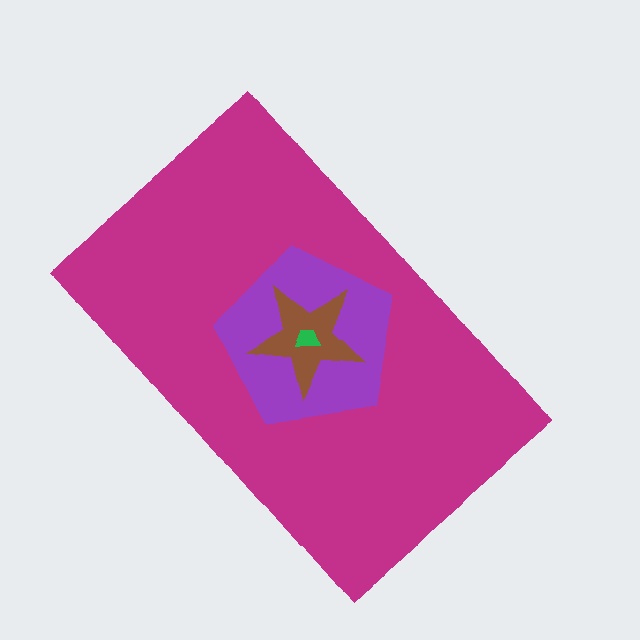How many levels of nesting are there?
4.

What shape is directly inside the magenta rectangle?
The purple pentagon.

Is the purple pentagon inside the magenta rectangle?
Yes.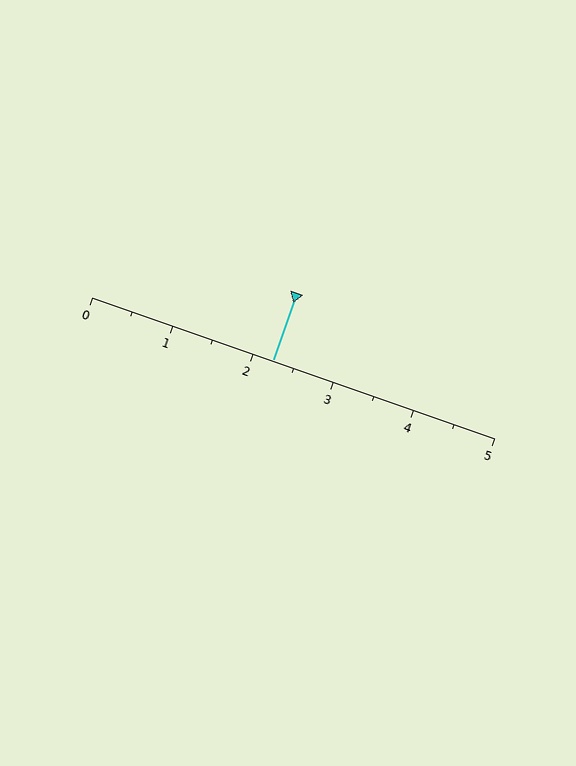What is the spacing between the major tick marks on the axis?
The major ticks are spaced 1 apart.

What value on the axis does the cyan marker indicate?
The marker indicates approximately 2.2.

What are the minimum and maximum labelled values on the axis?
The axis runs from 0 to 5.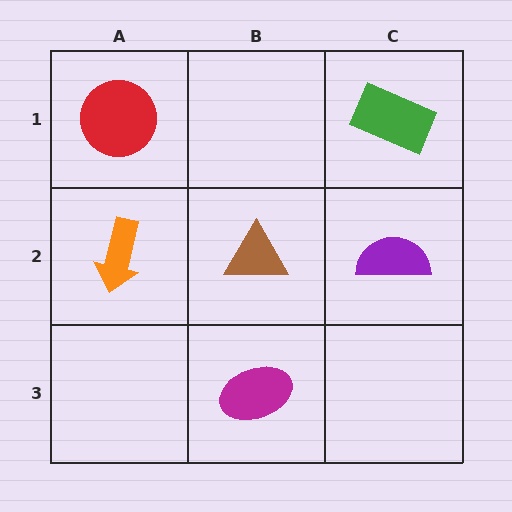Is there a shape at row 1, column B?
No, that cell is empty.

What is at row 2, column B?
A brown triangle.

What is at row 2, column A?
An orange arrow.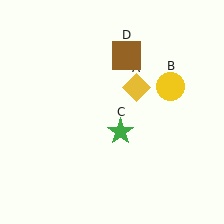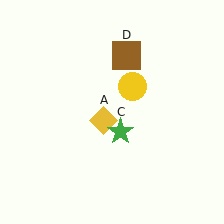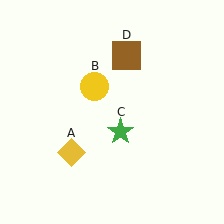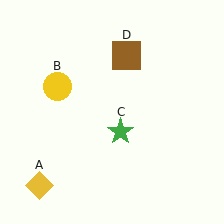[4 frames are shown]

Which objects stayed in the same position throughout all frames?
Green star (object C) and brown square (object D) remained stationary.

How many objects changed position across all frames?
2 objects changed position: yellow diamond (object A), yellow circle (object B).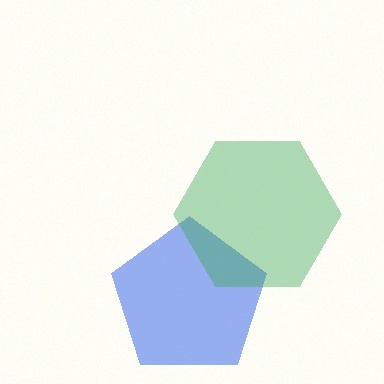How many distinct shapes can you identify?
There are 2 distinct shapes: a blue pentagon, a green hexagon.